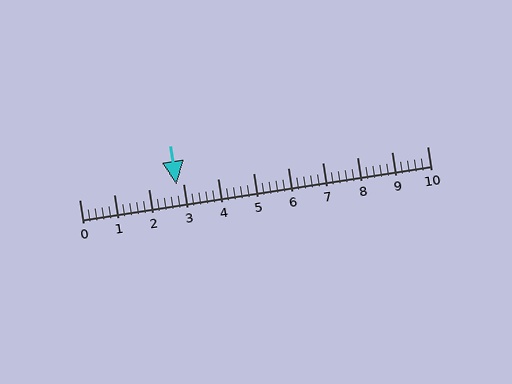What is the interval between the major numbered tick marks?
The major tick marks are spaced 1 units apart.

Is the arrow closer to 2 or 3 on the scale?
The arrow is closer to 3.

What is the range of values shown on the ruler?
The ruler shows values from 0 to 10.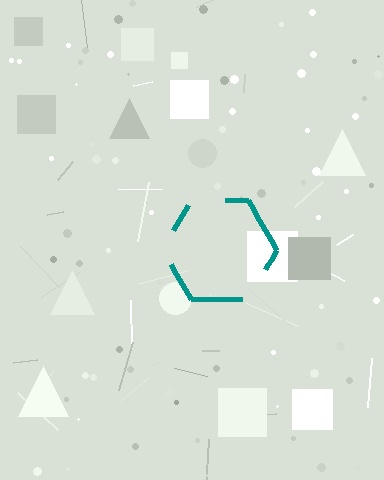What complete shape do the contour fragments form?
The contour fragments form a hexagon.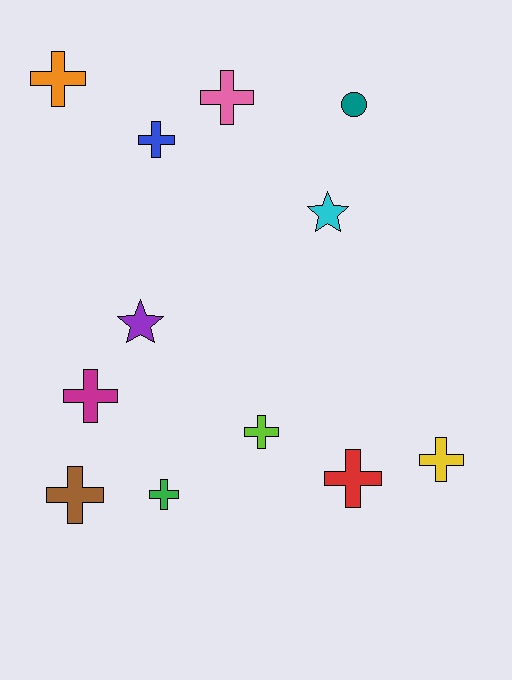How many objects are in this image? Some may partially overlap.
There are 12 objects.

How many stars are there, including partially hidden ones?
There are 2 stars.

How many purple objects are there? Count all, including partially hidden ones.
There is 1 purple object.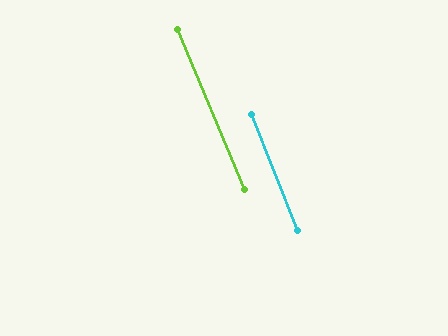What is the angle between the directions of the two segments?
Approximately 1 degree.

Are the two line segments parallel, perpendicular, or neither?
Parallel — their directions differ by only 1.0°.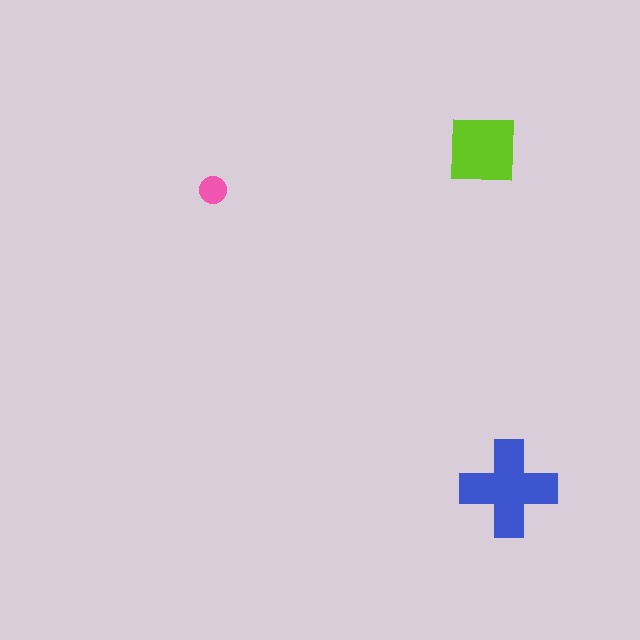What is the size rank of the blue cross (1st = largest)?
1st.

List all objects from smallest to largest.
The pink circle, the lime square, the blue cross.